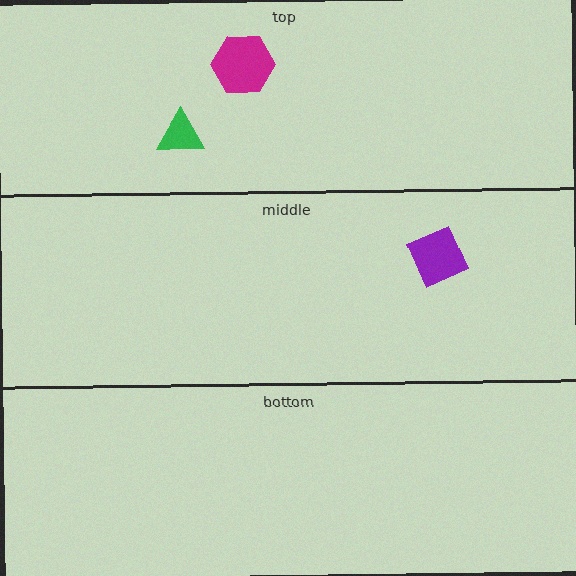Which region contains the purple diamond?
The middle region.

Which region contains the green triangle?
The top region.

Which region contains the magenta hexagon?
The top region.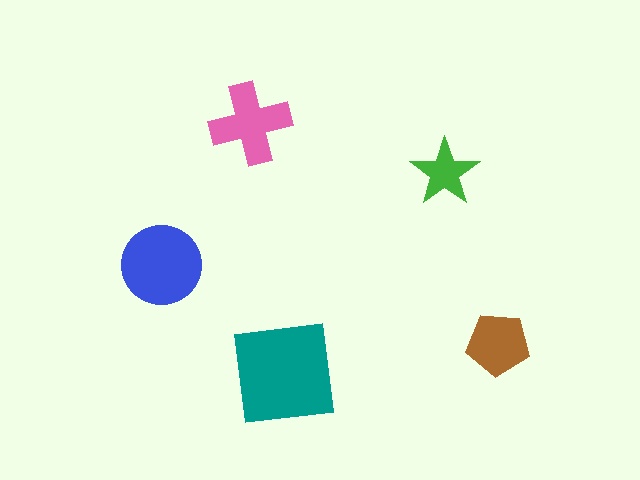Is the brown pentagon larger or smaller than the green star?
Larger.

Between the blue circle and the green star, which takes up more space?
The blue circle.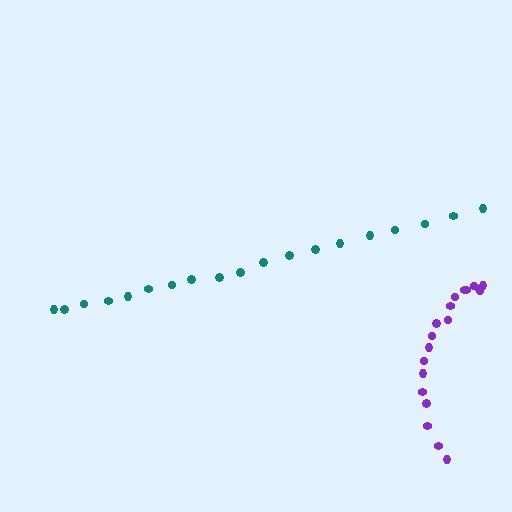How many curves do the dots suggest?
There are 2 distinct paths.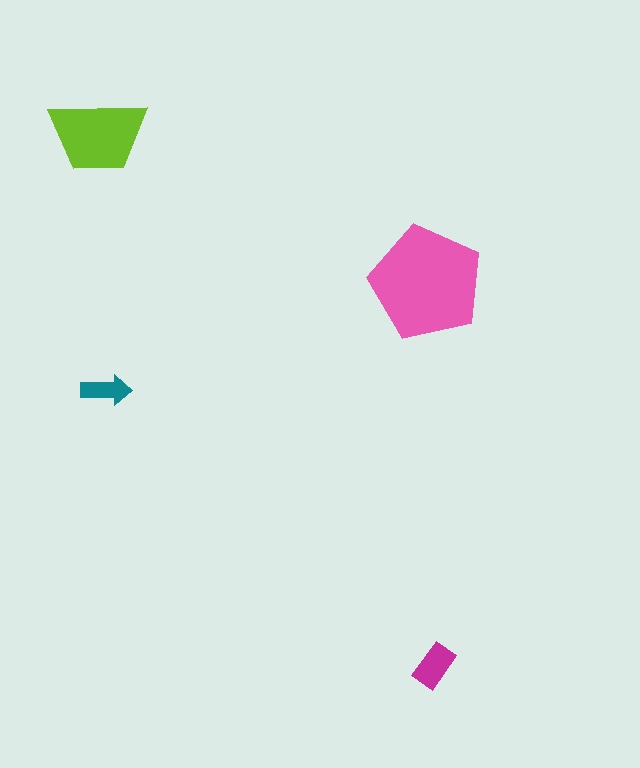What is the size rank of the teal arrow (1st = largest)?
4th.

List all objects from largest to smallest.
The pink pentagon, the lime trapezoid, the magenta rectangle, the teal arrow.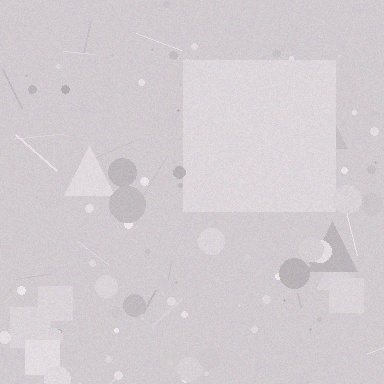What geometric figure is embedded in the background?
A square is embedded in the background.